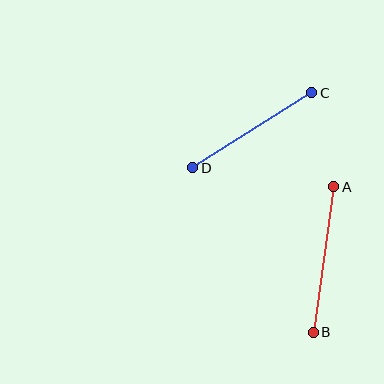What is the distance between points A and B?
The distance is approximately 147 pixels.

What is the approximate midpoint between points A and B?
The midpoint is at approximately (323, 259) pixels.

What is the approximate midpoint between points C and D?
The midpoint is at approximately (252, 130) pixels.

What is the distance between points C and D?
The distance is approximately 140 pixels.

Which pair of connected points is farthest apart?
Points A and B are farthest apart.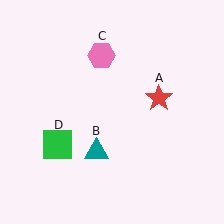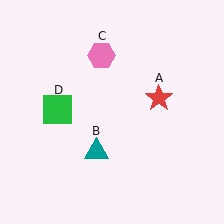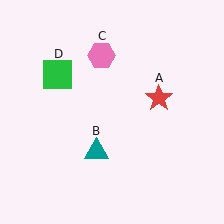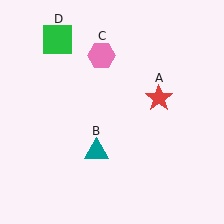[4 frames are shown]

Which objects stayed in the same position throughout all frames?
Red star (object A) and teal triangle (object B) and pink hexagon (object C) remained stationary.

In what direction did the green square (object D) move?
The green square (object D) moved up.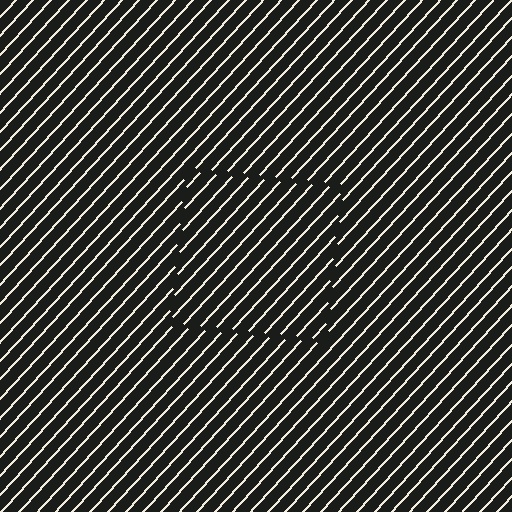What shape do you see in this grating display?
An illusory square. The interior of the shape contains the same grating, shifted by half a period — the contour is defined by the phase discontinuity where line-ends from the inner and outer gratings abut.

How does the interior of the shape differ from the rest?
The interior of the shape contains the same grating, shifted by half a period — the contour is defined by the phase discontinuity where line-ends from the inner and outer gratings abut.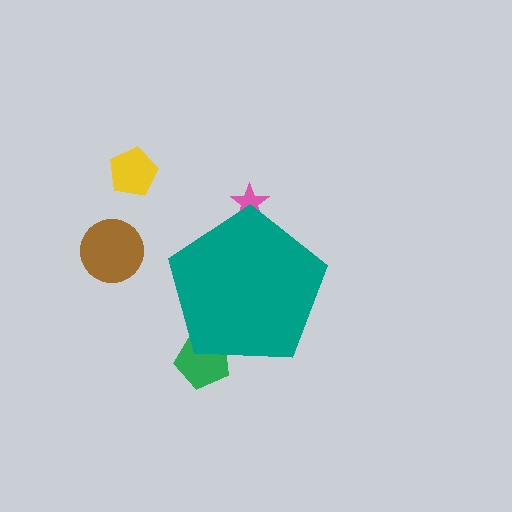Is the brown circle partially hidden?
No, the brown circle is fully visible.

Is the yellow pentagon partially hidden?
No, the yellow pentagon is fully visible.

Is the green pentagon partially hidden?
Yes, the green pentagon is partially hidden behind the teal pentagon.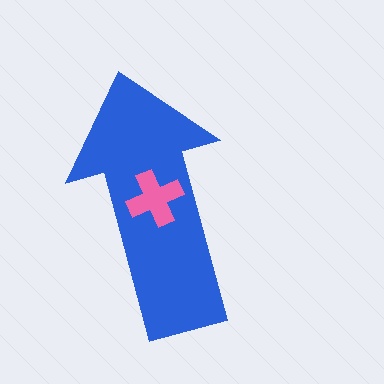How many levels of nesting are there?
2.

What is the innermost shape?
The pink cross.